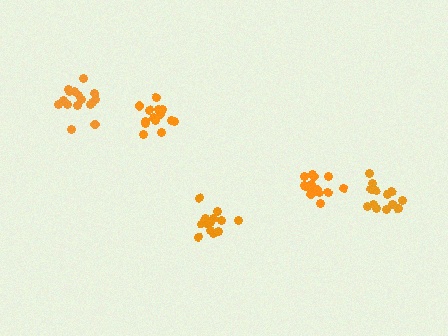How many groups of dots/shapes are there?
There are 5 groups.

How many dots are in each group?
Group 1: 13 dots, Group 2: 16 dots, Group 3: 15 dots, Group 4: 15 dots, Group 5: 14 dots (73 total).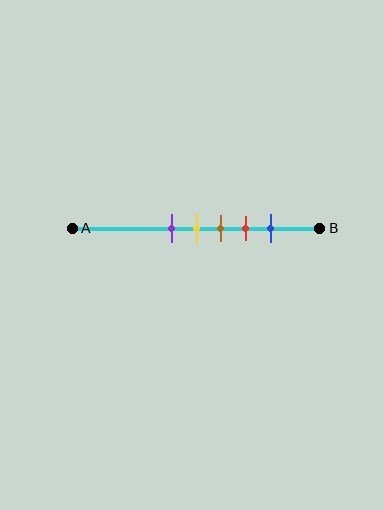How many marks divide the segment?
There are 5 marks dividing the segment.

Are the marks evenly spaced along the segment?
Yes, the marks are approximately evenly spaced.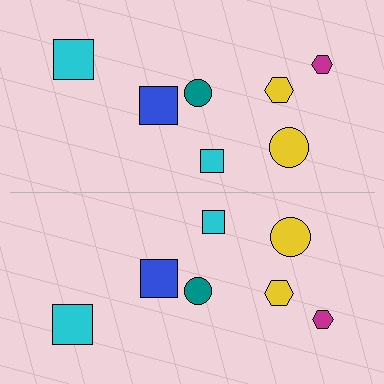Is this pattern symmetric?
Yes, this pattern has bilateral (reflection) symmetry.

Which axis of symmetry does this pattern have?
The pattern has a horizontal axis of symmetry running through the center of the image.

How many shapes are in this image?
There are 14 shapes in this image.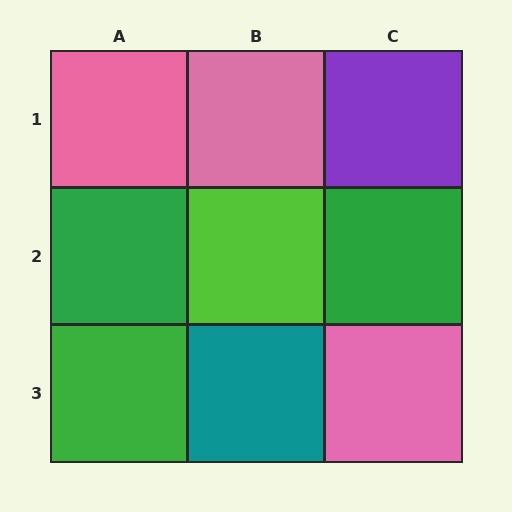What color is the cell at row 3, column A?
Green.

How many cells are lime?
1 cell is lime.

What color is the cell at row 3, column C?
Pink.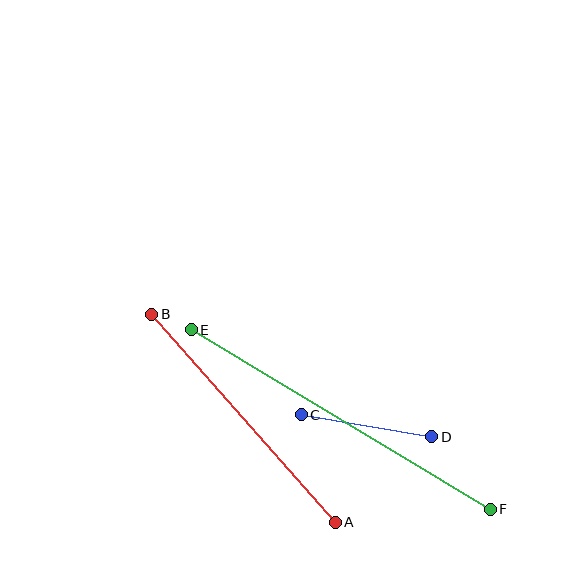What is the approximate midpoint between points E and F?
The midpoint is at approximately (341, 420) pixels.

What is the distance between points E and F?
The distance is approximately 348 pixels.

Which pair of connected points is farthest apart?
Points E and F are farthest apart.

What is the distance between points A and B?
The distance is approximately 277 pixels.